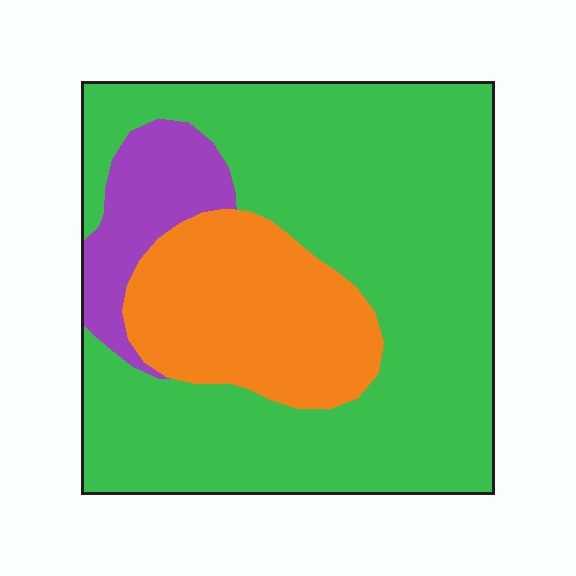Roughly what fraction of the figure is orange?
Orange covers around 20% of the figure.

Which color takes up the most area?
Green, at roughly 70%.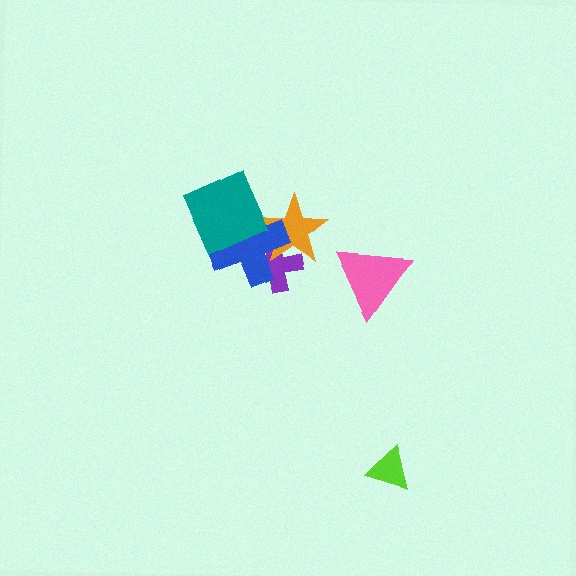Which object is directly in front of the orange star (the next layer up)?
The blue cross is directly in front of the orange star.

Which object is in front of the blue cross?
The teal diamond is in front of the blue cross.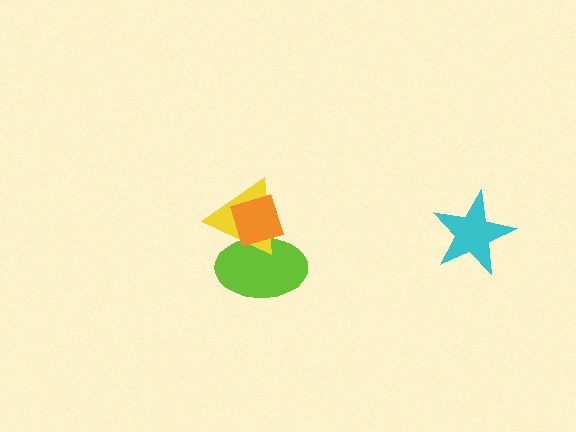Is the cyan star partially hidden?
No, no other shape covers it.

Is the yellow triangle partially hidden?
Yes, it is partially covered by another shape.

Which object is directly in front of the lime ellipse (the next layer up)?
The yellow triangle is directly in front of the lime ellipse.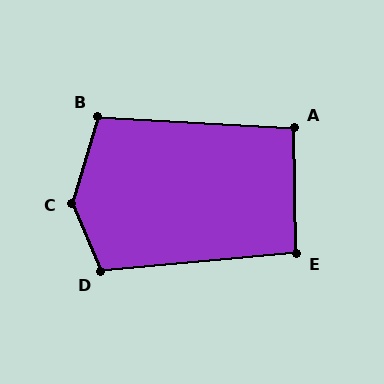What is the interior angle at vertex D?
Approximately 108 degrees (obtuse).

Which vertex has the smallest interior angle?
A, at approximately 94 degrees.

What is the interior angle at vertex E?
Approximately 94 degrees (approximately right).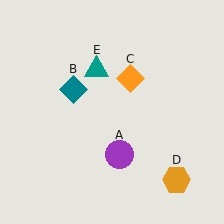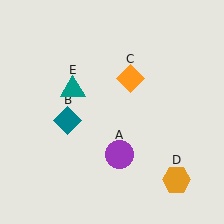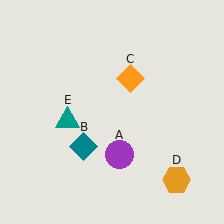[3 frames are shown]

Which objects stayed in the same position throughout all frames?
Purple circle (object A) and orange diamond (object C) and orange hexagon (object D) remained stationary.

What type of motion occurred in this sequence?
The teal diamond (object B), teal triangle (object E) rotated counterclockwise around the center of the scene.